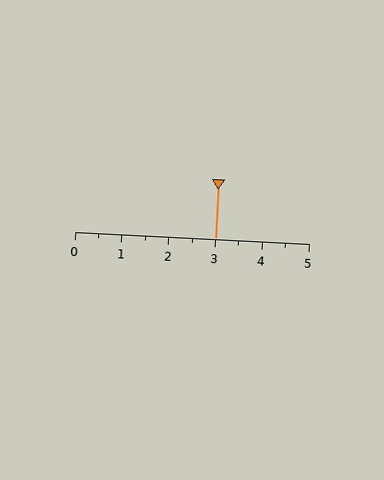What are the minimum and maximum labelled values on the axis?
The axis runs from 0 to 5.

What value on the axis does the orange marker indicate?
The marker indicates approximately 3.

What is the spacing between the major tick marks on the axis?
The major ticks are spaced 1 apart.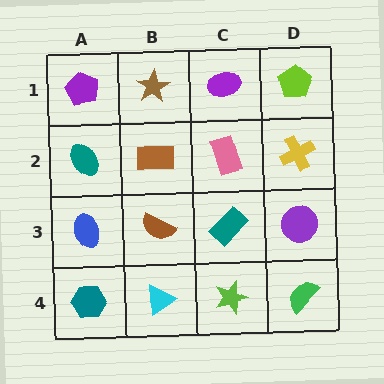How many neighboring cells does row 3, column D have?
3.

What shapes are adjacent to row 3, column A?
A teal ellipse (row 2, column A), a teal hexagon (row 4, column A), a brown semicircle (row 3, column B).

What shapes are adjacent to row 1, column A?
A teal ellipse (row 2, column A), a brown star (row 1, column B).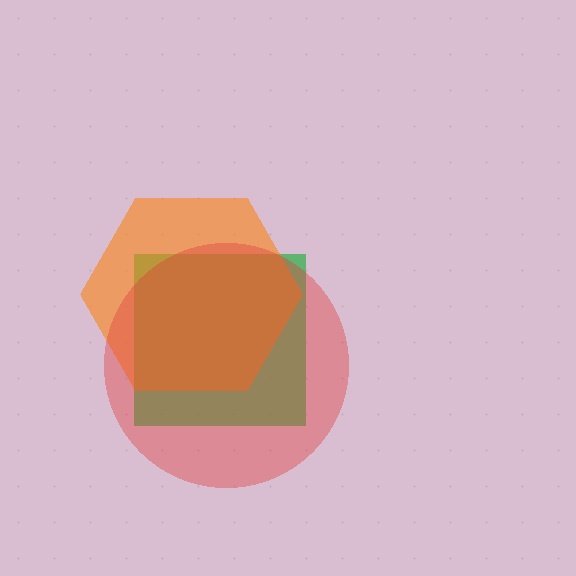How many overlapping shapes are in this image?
There are 3 overlapping shapes in the image.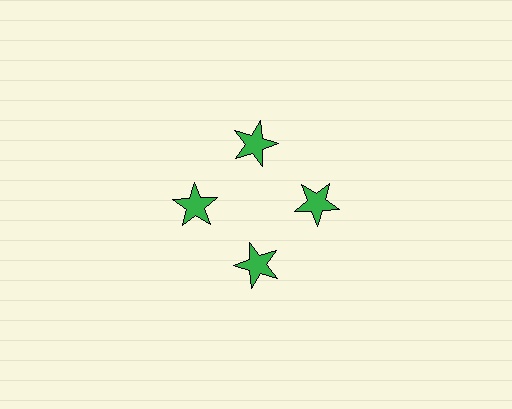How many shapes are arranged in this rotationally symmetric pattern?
There are 4 shapes, arranged in 4 groups of 1.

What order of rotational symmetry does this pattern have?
This pattern has 4-fold rotational symmetry.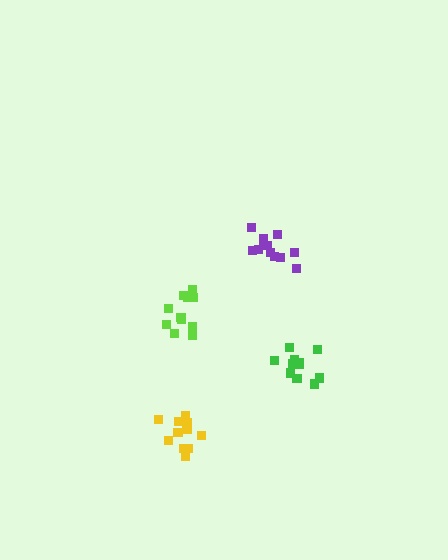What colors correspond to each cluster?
The clusters are colored: green, yellow, purple, lime.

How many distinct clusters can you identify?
There are 4 distinct clusters.